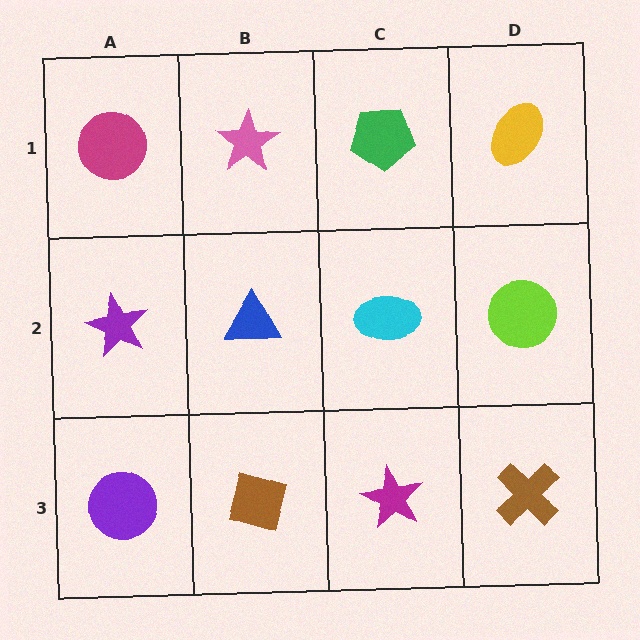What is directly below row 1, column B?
A blue triangle.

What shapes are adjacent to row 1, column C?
A cyan ellipse (row 2, column C), a pink star (row 1, column B), a yellow ellipse (row 1, column D).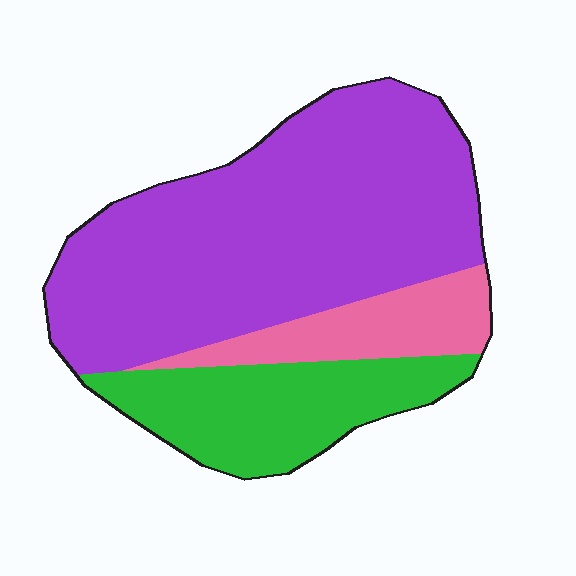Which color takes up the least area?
Pink, at roughly 15%.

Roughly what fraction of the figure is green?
Green covers around 25% of the figure.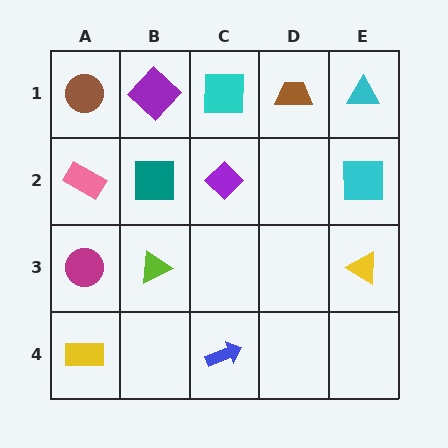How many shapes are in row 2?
4 shapes.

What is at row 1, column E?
A cyan triangle.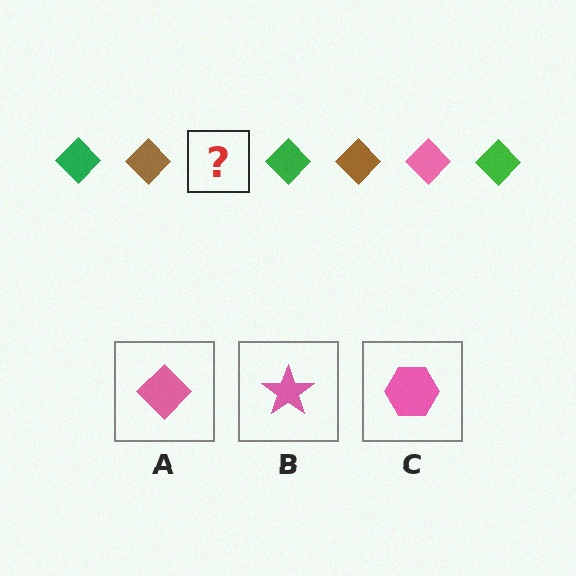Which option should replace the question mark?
Option A.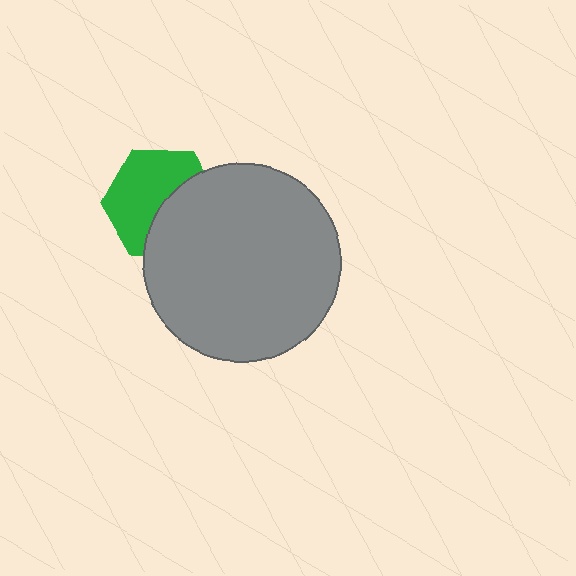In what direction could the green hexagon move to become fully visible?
The green hexagon could move left. That would shift it out from behind the gray circle entirely.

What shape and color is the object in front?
The object in front is a gray circle.